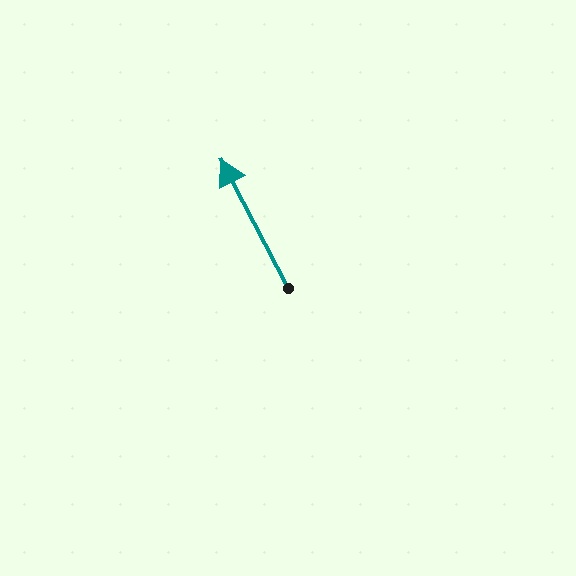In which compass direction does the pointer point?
Northwest.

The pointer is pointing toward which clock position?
Roughly 11 o'clock.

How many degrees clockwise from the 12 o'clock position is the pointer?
Approximately 332 degrees.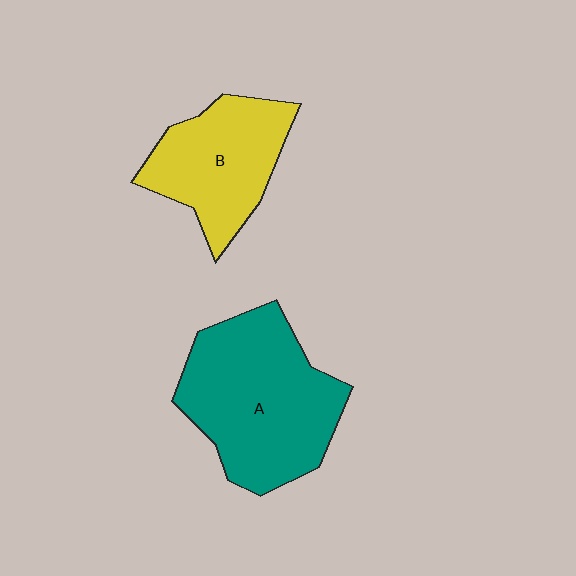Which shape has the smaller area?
Shape B (yellow).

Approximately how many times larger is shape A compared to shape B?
Approximately 1.5 times.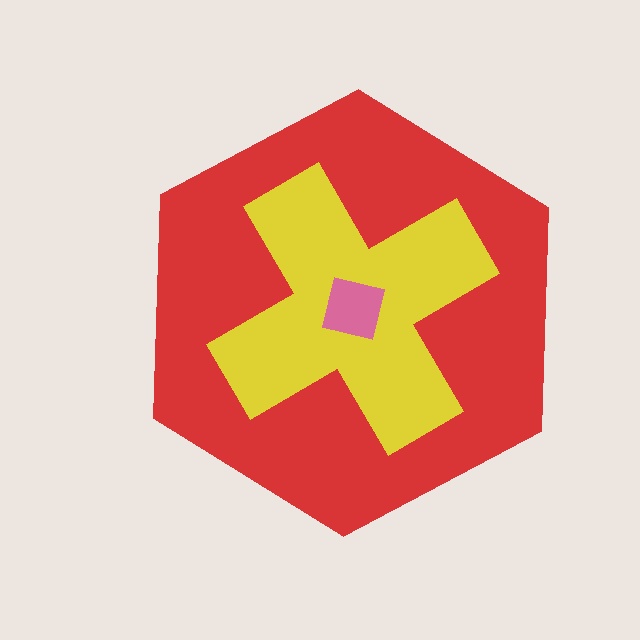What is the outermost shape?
The red hexagon.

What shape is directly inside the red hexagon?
The yellow cross.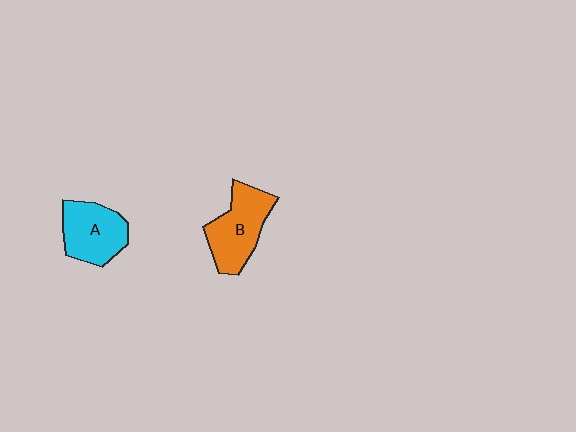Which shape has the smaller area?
Shape A (cyan).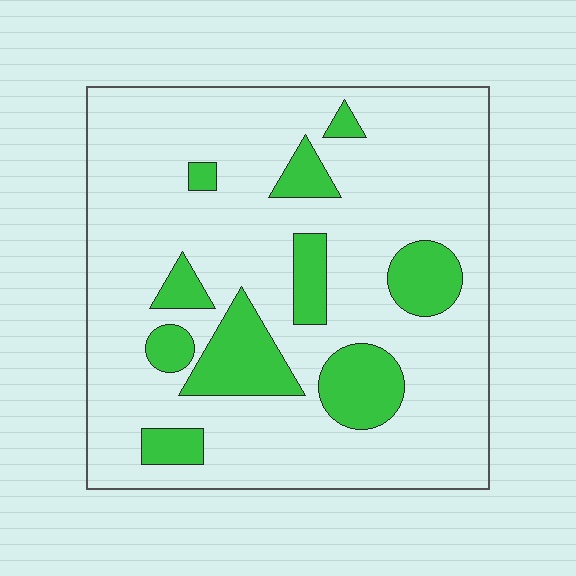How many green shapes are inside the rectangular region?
10.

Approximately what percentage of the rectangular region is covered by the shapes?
Approximately 20%.